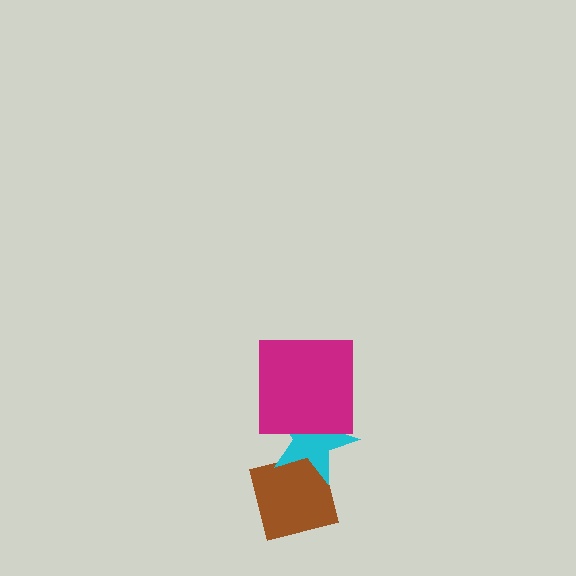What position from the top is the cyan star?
The cyan star is 2nd from the top.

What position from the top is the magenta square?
The magenta square is 1st from the top.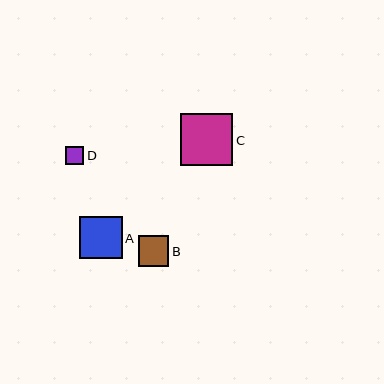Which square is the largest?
Square C is the largest with a size of approximately 52 pixels.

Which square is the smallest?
Square D is the smallest with a size of approximately 18 pixels.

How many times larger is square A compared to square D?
Square A is approximately 2.4 times the size of square D.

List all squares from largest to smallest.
From largest to smallest: C, A, B, D.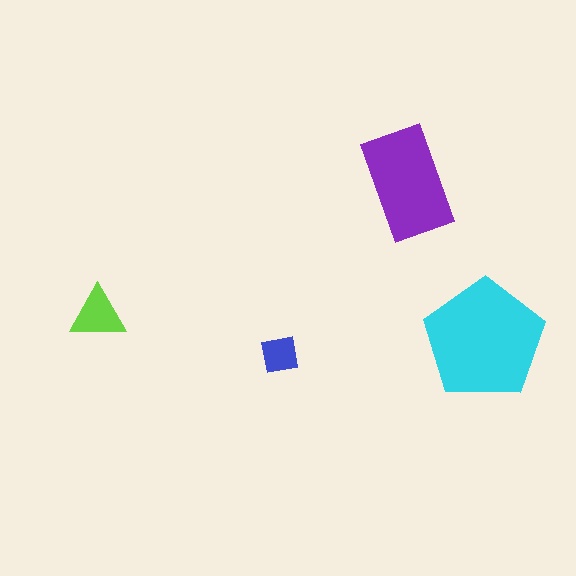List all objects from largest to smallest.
The cyan pentagon, the purple rectangle, the lime triangle, the blue square.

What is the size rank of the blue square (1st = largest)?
4th.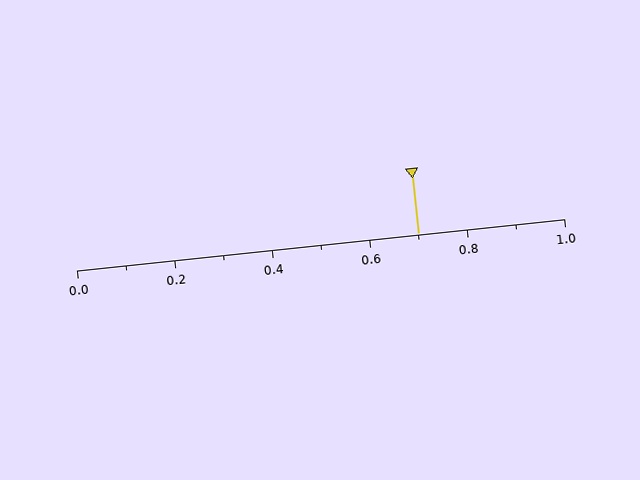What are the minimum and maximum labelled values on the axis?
The axis runs from 0.0 to 1.0.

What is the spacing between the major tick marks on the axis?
The major ticks are spaced 0.2 apart.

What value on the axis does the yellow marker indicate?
The marker indicates approximately 0.7.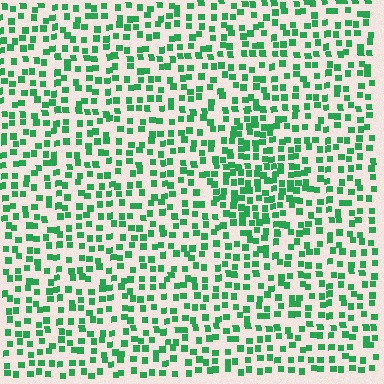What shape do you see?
I see a diamond.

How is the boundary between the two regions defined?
The boundary is defined by a change in element density (approximately 1.6x ratio). All elements are the same color, size, and shape.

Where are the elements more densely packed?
The elements are more densely packed inside the diamond boundary.